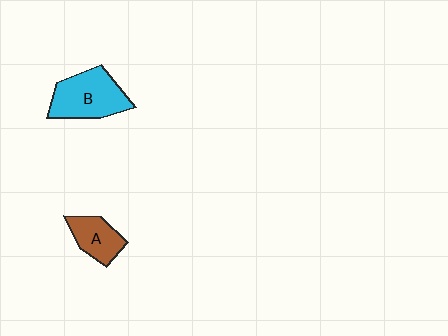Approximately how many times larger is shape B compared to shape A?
Approximately 1.7 times.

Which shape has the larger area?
Shape B (cyan).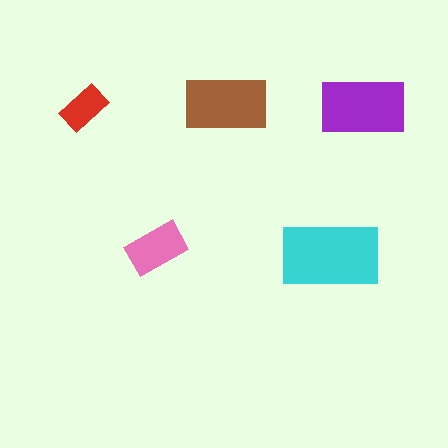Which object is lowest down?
The cyan rectangle is bottommost.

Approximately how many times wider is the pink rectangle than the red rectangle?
About 1.5 times wider.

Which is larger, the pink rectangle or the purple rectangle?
The purple one.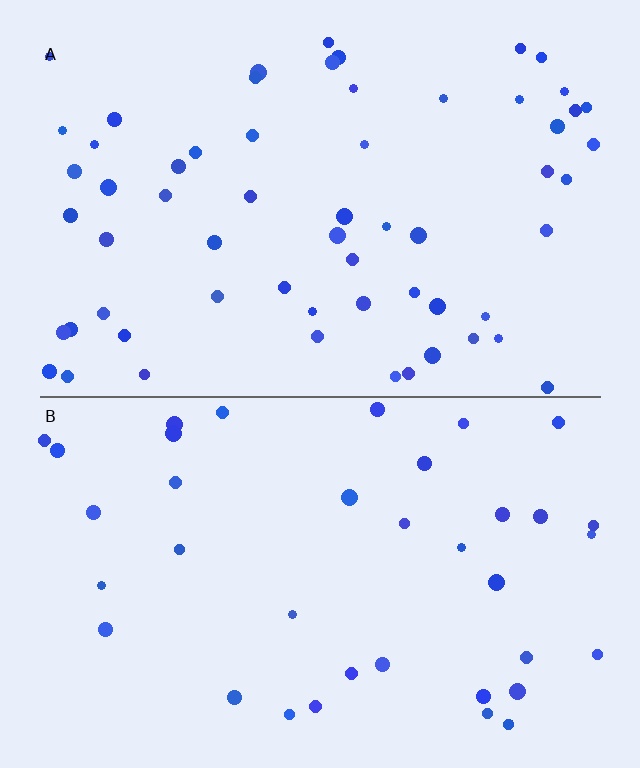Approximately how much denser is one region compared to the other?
Approximately 1.6× — region A over region B.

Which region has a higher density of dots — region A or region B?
A (the top).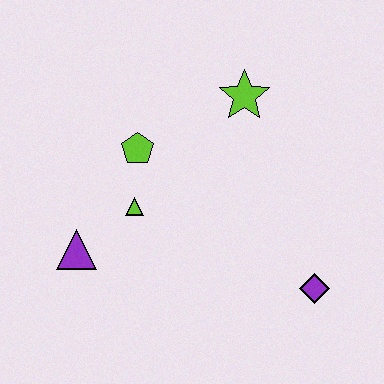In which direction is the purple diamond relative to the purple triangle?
The purple diamond is to the right of the purple triangle.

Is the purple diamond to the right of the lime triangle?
Yes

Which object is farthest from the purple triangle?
The purple diamond is farthest from the purple triangle.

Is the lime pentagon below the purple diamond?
No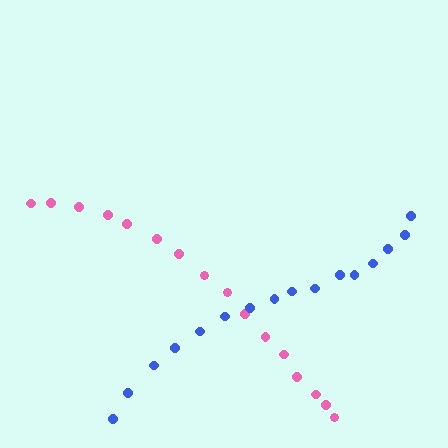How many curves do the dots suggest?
There are 2 distinct paths.